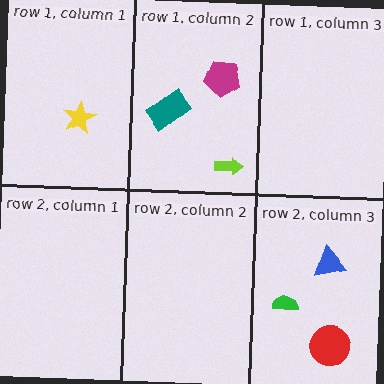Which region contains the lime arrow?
The row 1, column 2 region.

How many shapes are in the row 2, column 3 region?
3.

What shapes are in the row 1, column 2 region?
The teal rectangle, the lime arrow, the magenta pentagon.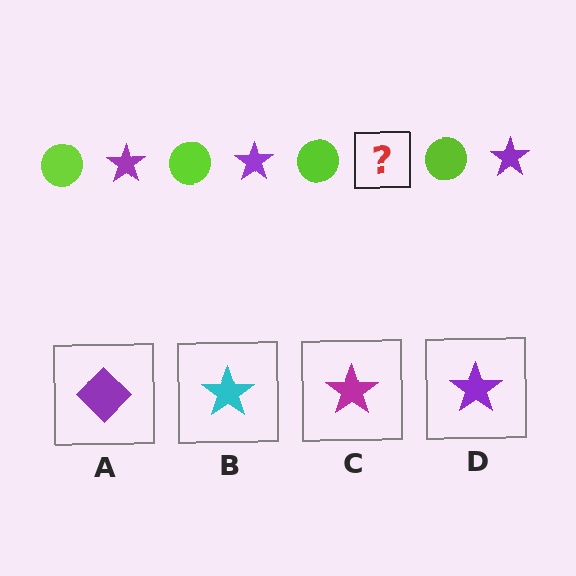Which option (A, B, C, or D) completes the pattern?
D.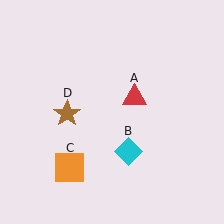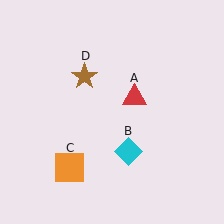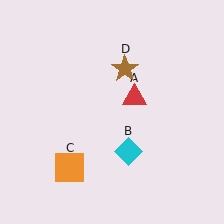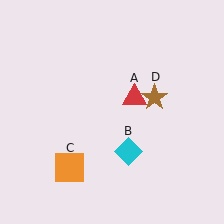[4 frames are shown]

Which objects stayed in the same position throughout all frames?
Red triangle (object A) and cyan diamond (object B) and orange square (object C) remained stationary.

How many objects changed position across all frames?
1 object changed position: brown star (object D).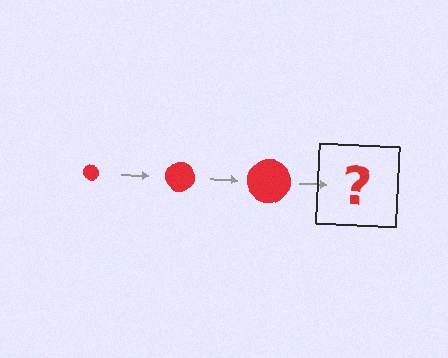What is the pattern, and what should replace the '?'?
The pattern is that the circle gets progressively larger each step. The '?' should be a red circle, larger than the previous one.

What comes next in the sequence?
The next element should be a red circle, larger than the previous one.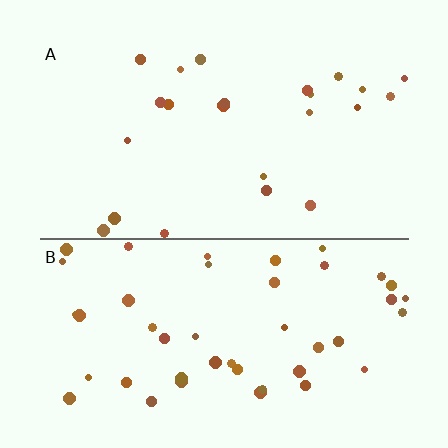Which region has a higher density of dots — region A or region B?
B (the bottom).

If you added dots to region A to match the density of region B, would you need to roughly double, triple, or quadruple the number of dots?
Approximately double.